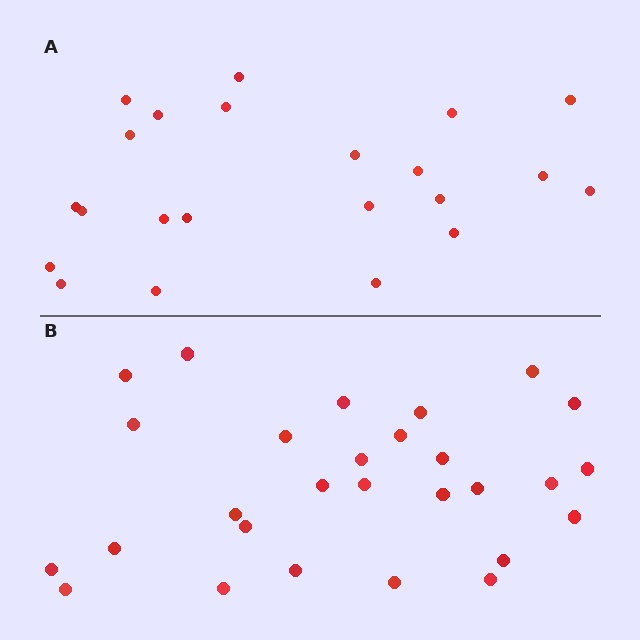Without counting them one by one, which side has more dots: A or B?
Region B (the bottom region) has more dots.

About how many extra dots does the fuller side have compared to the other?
Region B has about 6 more dots than region A.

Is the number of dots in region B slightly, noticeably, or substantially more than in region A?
Region B has noticeably more, but not dramatically so. The ratio is roughly 1.3 to 1.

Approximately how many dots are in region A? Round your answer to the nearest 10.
About 20 dots. (The exact count is 22, which rounds to 20.)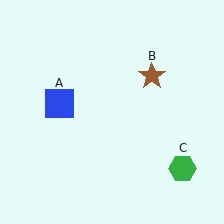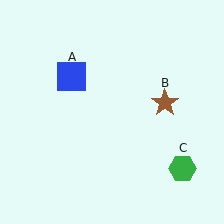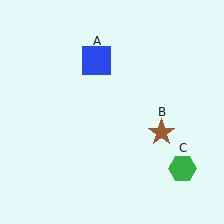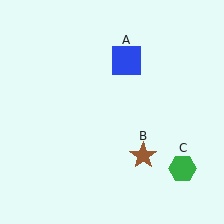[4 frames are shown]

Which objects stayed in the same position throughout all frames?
Green hexagon (object C) remained stationary.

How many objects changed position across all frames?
2 objects changed position: blue square (object A), brown star (object B).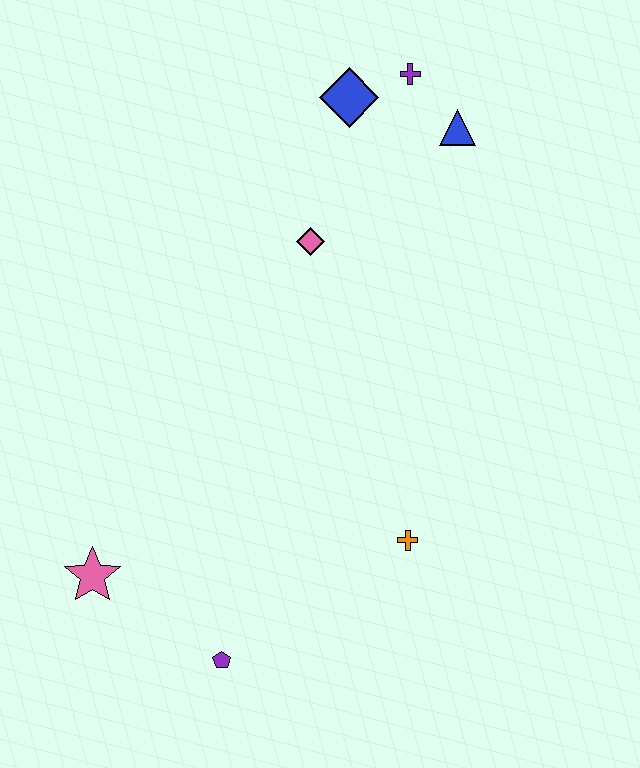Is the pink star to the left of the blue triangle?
Yes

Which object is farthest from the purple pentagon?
The purple cross is farthest from the purple pentagon.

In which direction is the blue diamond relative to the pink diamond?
The blue diamond is above the pink diamond.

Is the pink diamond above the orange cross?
Yes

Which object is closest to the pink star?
The purple pentagon is closest to the pink star.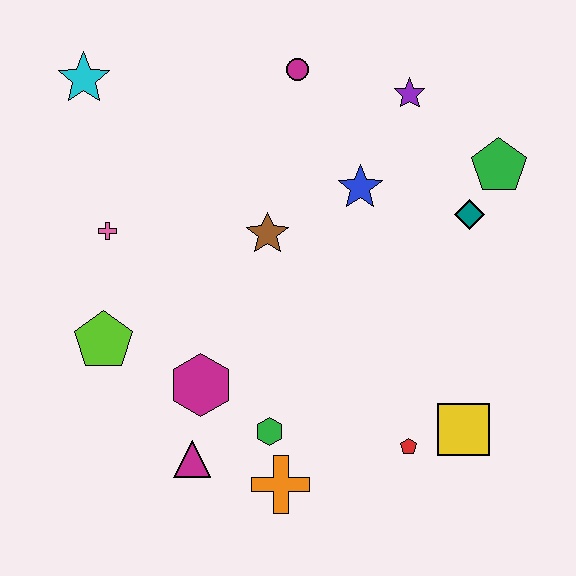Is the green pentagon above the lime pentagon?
Yes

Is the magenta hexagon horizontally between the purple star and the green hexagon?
No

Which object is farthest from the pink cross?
The yellow square is farthest from the pink cross.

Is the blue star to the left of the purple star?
Yes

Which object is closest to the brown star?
The blue star is closest to the brown star.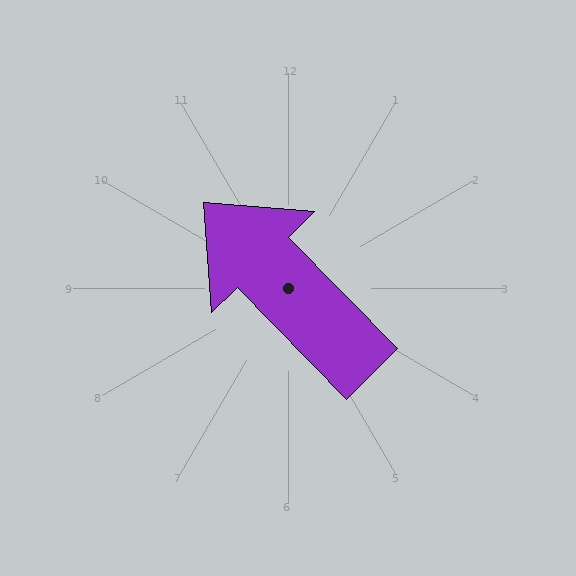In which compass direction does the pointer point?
Northwest.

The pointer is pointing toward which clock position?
Roughly 11 o'clock.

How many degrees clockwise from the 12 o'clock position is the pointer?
Approximately 316 degrees.